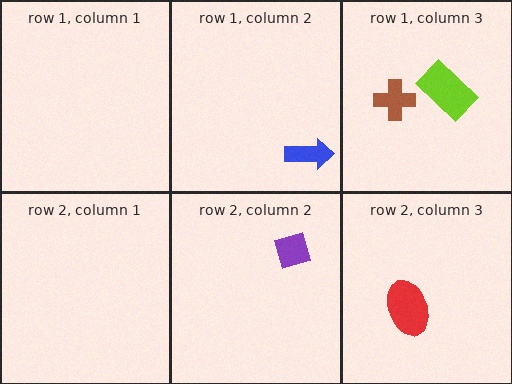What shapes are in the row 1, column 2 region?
The blue arrow.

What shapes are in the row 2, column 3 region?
The red ellipse.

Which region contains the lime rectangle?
The row 1, column 3 region.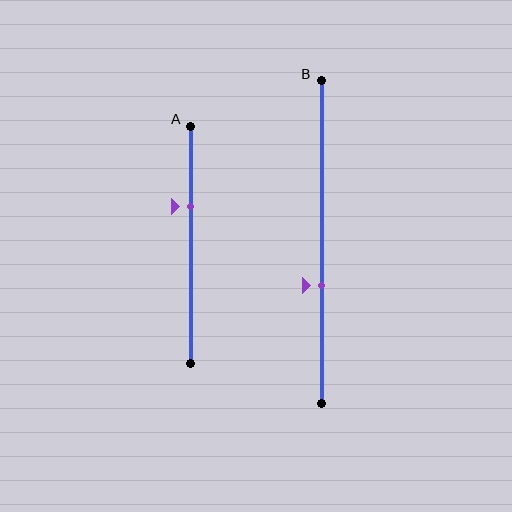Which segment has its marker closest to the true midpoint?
Segment B has its marker closest to the true midpoint.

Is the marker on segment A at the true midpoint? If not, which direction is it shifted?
No, the marker on segment A is shifted upward by about 16% of the segment length.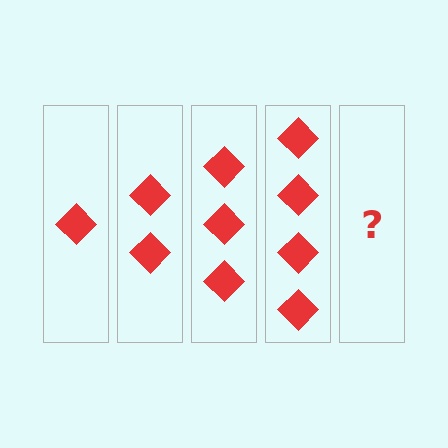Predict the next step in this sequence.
The next step is 5 diamonds.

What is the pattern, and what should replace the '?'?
The pattern is that each step adds one more diamond. The '?' should be 5 diamonds.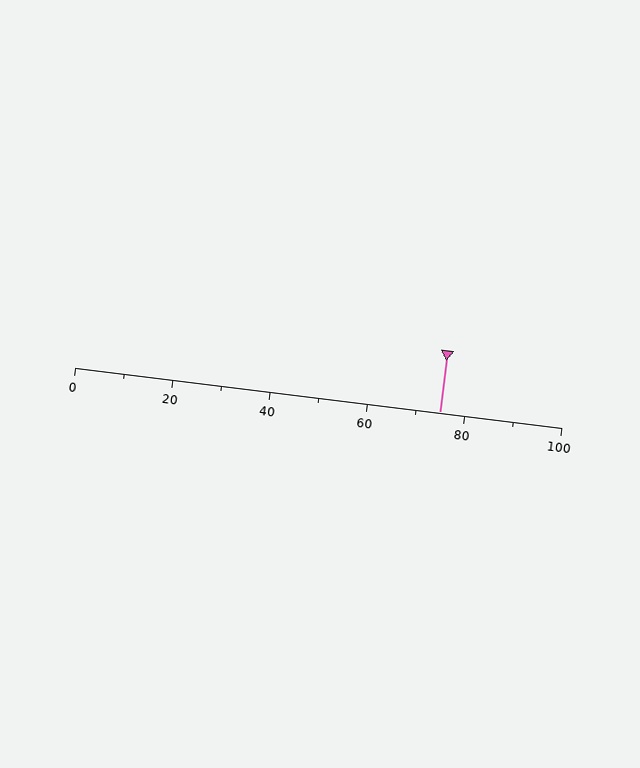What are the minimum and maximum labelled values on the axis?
The axis runs from 0 to 100.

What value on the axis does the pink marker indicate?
The marker indicates approximately 75.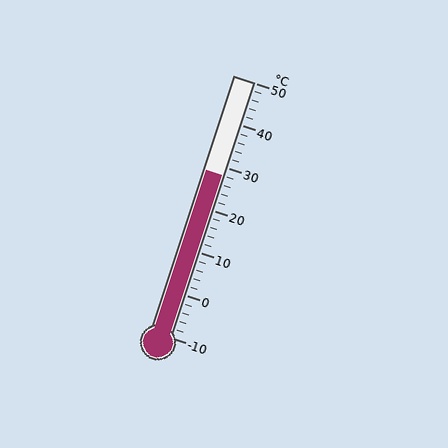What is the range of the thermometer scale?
The thermometer scale ranges from -10°C to 50°C.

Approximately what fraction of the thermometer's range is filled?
The thermometer is filled to approximately 65% of its range.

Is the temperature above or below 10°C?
The temperature is above 10°C.